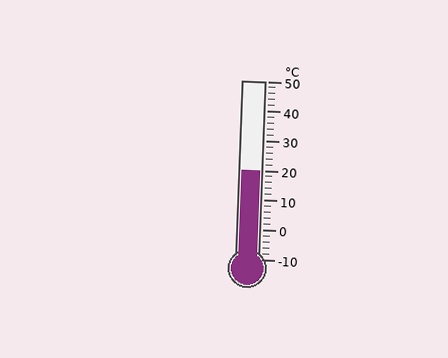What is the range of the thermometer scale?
The thermometer scale ranges from -10°C to 50°C.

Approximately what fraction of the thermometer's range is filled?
The thermometer is filled to approximately 50% of its range.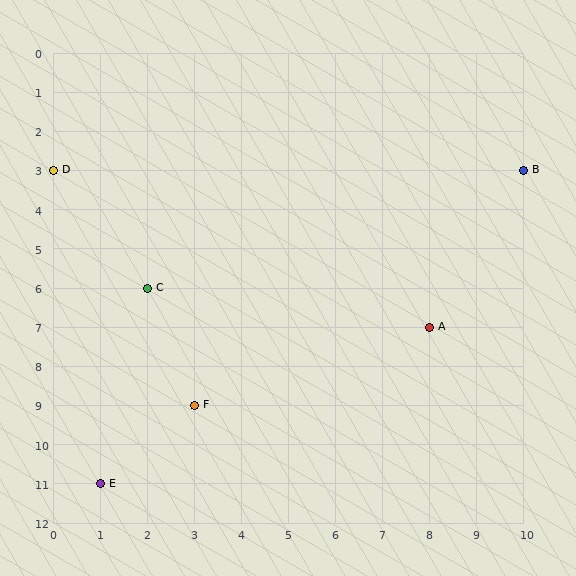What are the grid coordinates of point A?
Point A is at grid coordinates (8, 7).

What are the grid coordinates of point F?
Point F is at grid coordinates (3, 9).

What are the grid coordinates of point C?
Point C is at grid coordinates (2, 6).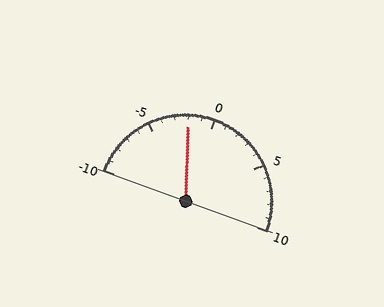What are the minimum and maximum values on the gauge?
The gauge ranges from -10 to 10.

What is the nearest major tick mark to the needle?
The nearest major tick mark is 0.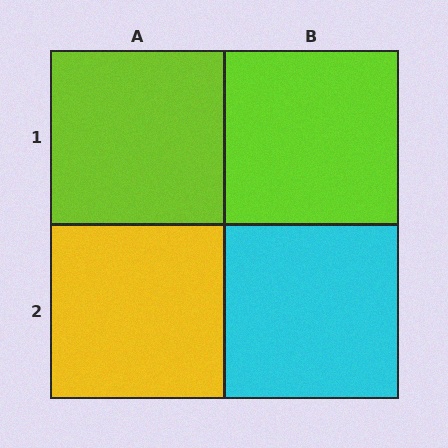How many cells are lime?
2 cells are lime.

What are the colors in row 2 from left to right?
Yellow, cyan.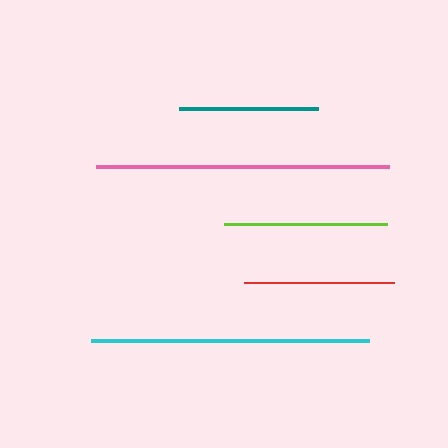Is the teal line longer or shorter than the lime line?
The lime line is longer than the teal line.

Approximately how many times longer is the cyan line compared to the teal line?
The cyan line is approximately 2.0 times the length of the teal line.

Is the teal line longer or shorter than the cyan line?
The cyan line is longer than the teal line.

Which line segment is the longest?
The pink line is the longest at approximately 292 pixels.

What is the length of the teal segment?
The teal segment is approximately 139 pixels long.